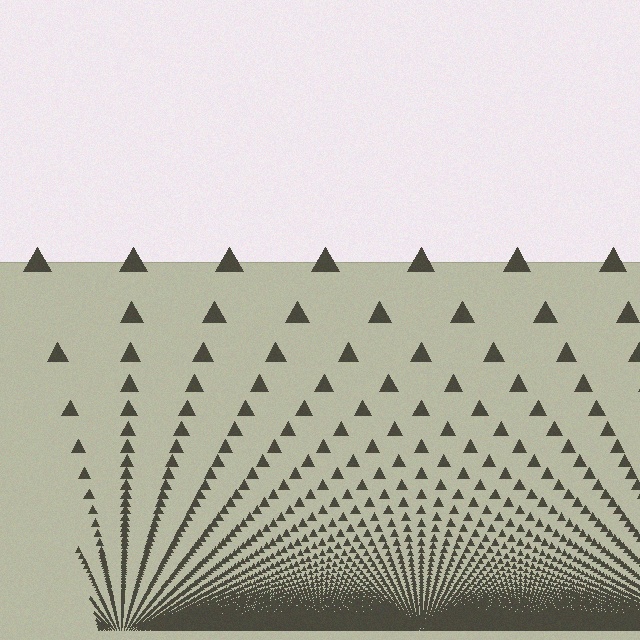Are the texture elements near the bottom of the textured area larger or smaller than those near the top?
Smaller. The gradient is inverted — elements near the bottom are smaller and denser.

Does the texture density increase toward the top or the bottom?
Density increases toward the bottom.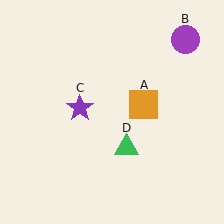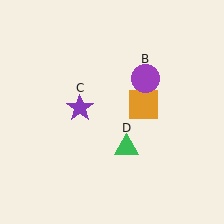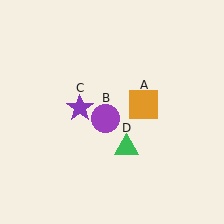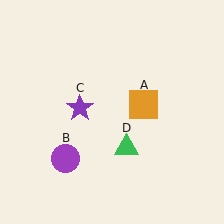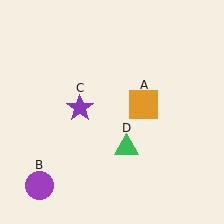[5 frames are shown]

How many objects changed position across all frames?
1 object changed position: purple circle (object B).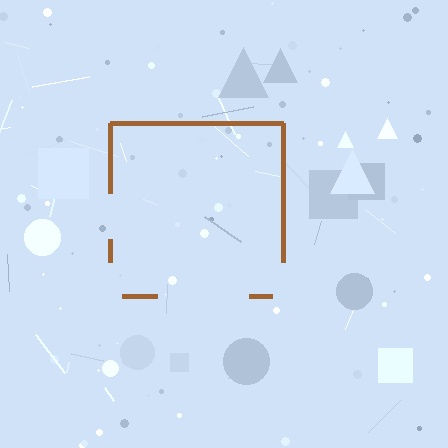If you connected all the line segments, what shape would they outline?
They would outline a square.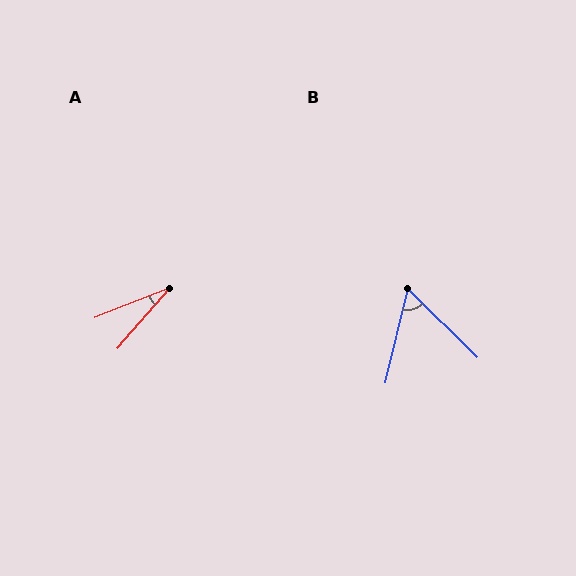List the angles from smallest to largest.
A (27°), B (59°).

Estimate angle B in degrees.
Approximately 59 degrees.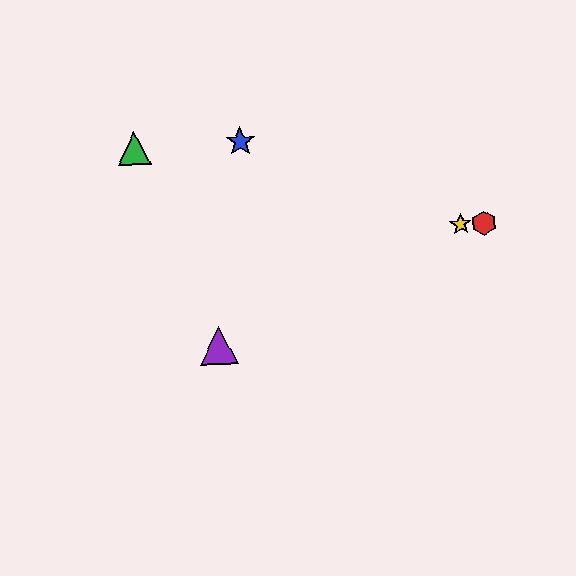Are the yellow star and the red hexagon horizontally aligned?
Yes, both are at y≈224.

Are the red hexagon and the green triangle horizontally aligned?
No, the red hexagon is at y≈223 and the green triangle is at y≈149.